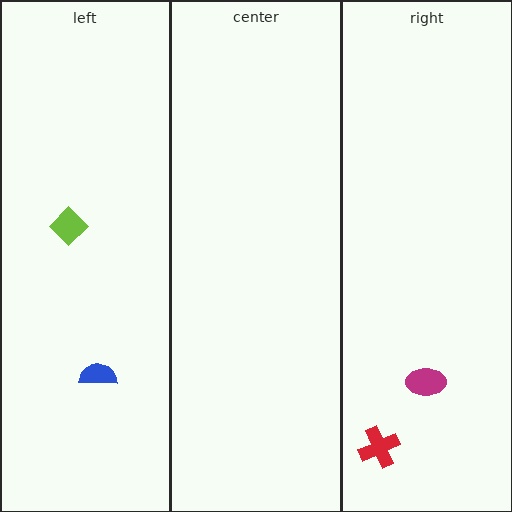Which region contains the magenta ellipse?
The right region.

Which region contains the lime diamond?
The left region.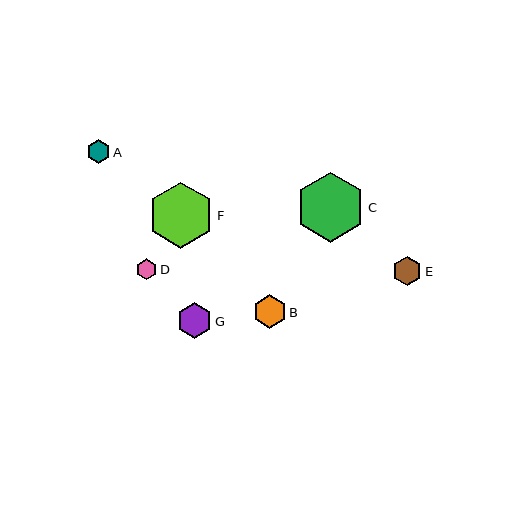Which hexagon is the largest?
Hexagon C is the largest with a size of approximately 70 pixels.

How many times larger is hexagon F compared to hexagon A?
Hexagon F is approximately 2.8 times the size of hexagon A.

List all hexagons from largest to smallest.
From largest to smallest: C, F, G, B, E, A, D.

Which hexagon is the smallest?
Hexagon D is the smallest with a size of approximately 21 pixels.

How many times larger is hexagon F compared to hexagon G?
Hexagon F is approximately 1.8 times the size of hexagon G.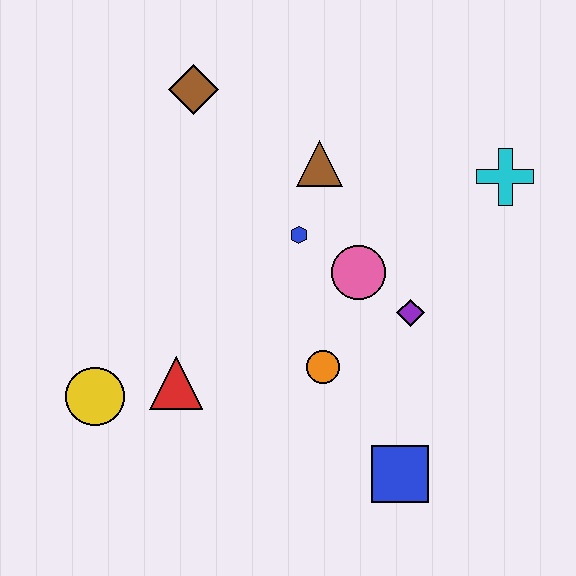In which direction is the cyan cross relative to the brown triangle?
The cyan cross is to the right of the brown triangle.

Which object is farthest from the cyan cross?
The yellow circle is farthest from the cyan cross.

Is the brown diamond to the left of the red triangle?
No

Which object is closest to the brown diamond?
The brown triangle is closest to the brown diamond.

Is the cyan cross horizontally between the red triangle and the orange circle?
No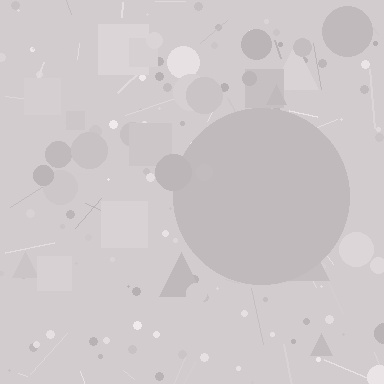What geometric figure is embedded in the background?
A circle is embedded in the background.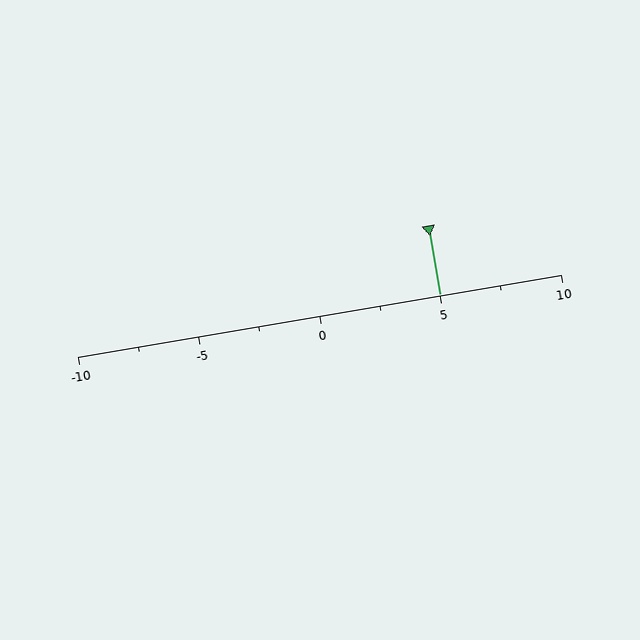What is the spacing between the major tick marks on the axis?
The major ticks are spaced 5 apart.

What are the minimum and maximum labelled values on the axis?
The axis runs from -10 to 10.